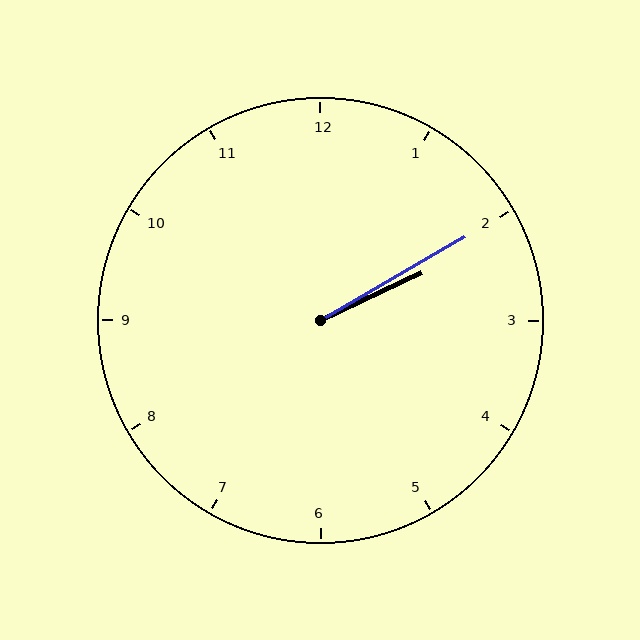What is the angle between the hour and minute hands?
Approximately 5 degrees.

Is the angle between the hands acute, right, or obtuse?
It is acute.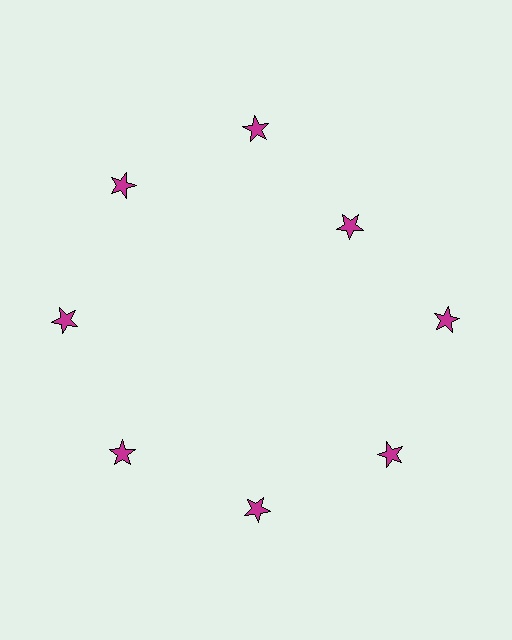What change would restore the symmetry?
The symmetry would be restored by moving it outward, back onto the ring so that all 8 stars sit at equal angles and equal distance from the center.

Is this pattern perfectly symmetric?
No. The 8 magenta stars are arranged in a ring, but one element near the 2 o'clock position is pulled inward toward the center, breaking the 8-fold rotational symmetry.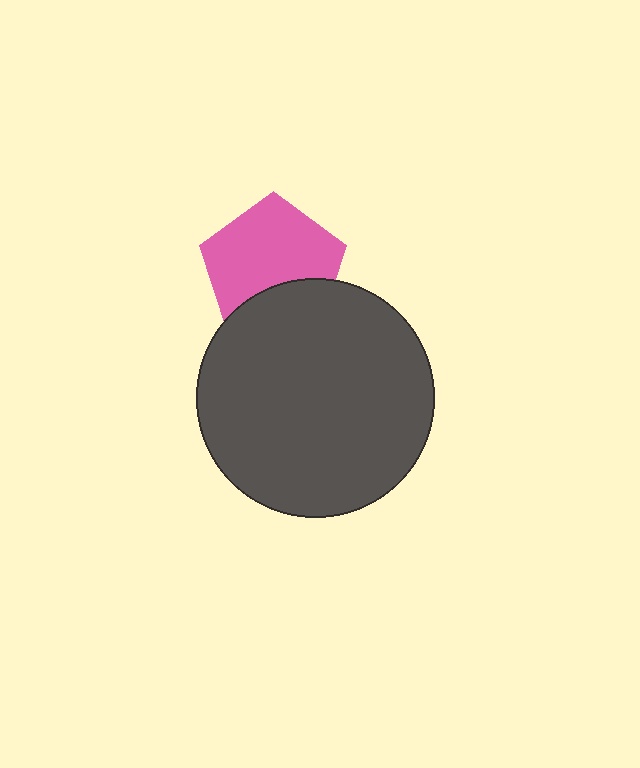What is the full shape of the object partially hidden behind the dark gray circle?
The partially hidden object is a pink pentagon.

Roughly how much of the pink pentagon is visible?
Most of it is visible (roughly 70%).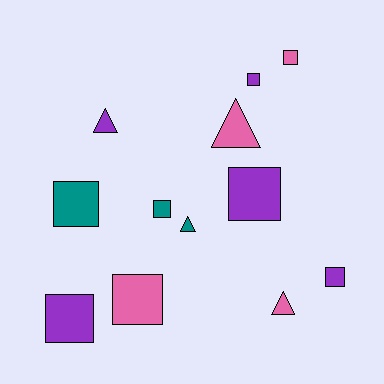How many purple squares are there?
There are 4 purple squares.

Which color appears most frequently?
Purple, with 5 objects.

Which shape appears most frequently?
Square, with 8 objects.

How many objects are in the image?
There are 12 objects.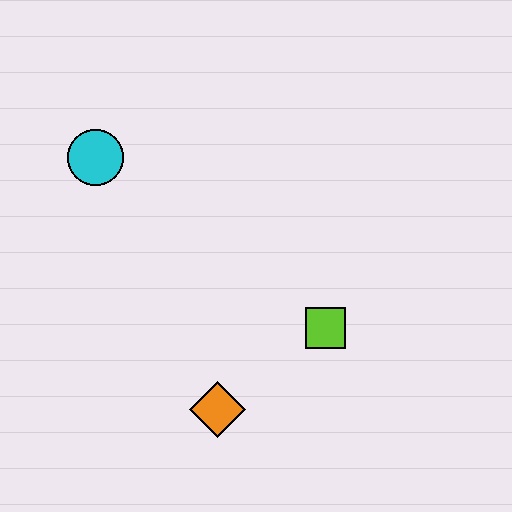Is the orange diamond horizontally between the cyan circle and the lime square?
Yes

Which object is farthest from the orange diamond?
The cyan circle is farthest from the orange diamond.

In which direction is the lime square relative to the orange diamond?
The lime square is to the right of the orange diamond.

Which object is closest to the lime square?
The orange diamond is closest to the lime square.